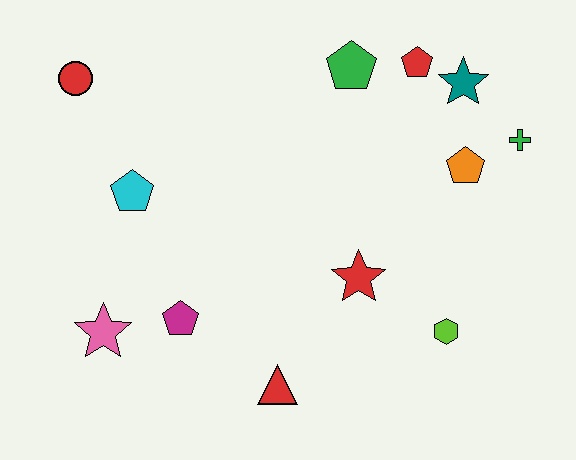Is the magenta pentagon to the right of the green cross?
No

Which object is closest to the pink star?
The magenta pentagon is closest to the pink star.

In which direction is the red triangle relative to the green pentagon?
The red triangle is below the green pentagon.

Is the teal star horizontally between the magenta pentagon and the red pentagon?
No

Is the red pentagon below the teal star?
No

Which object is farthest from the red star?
The red circle is farthest from the red star.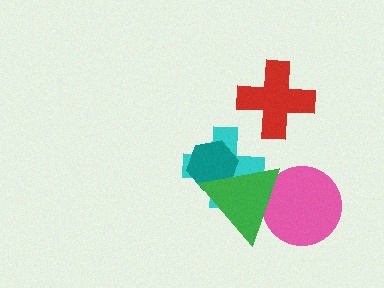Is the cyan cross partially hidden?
Yes, it is partially covered by another shape.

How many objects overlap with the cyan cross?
2 objects overlap with the cyan cross.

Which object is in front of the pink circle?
The green triangle is in front of the pink circle.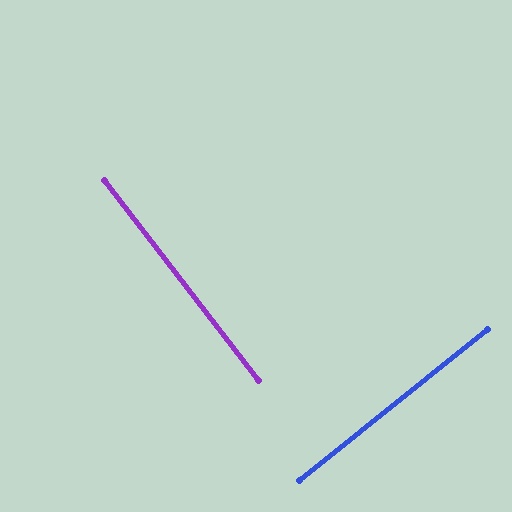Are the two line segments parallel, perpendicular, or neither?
Perpendicular — they meet at approximately 89°.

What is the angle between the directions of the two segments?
Approximately 89 degrees.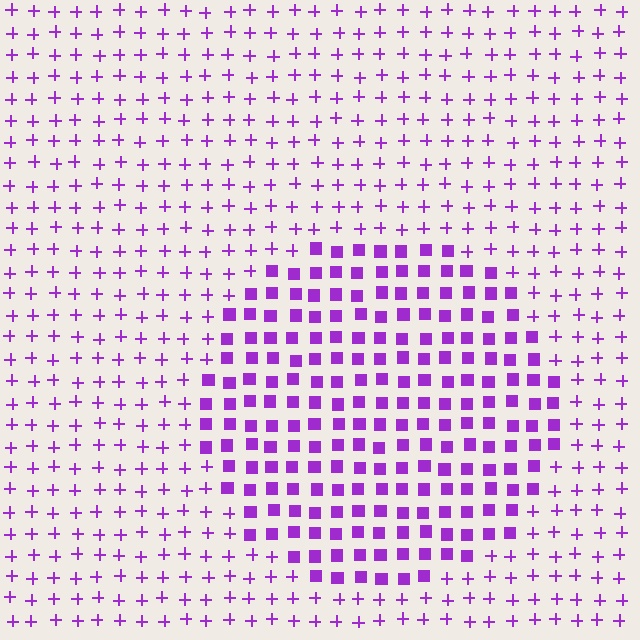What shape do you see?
I see a circle.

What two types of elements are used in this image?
The image uses squares inside the circle region and plus signs outside it.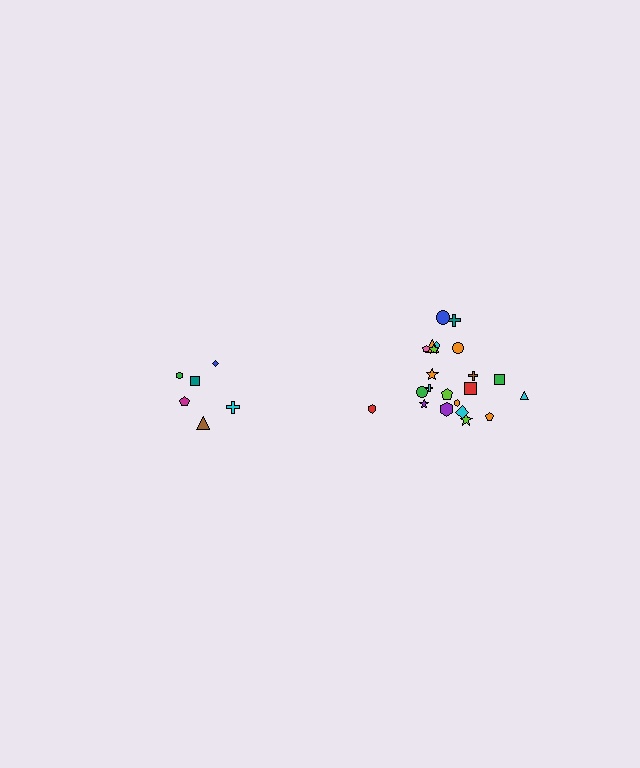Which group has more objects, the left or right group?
The right group.